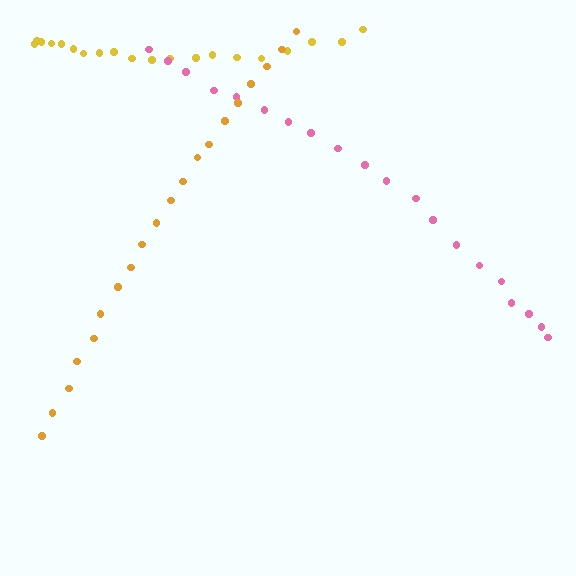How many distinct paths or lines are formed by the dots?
There are 3 distinct paths.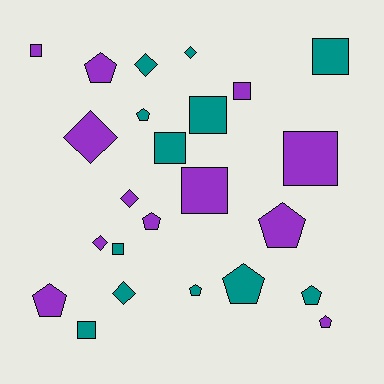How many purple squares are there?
There are 4 purple squares.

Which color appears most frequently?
Teal, with 12 objects.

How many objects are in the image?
There are 24 objects.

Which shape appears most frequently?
Pentagon, with 9 objects.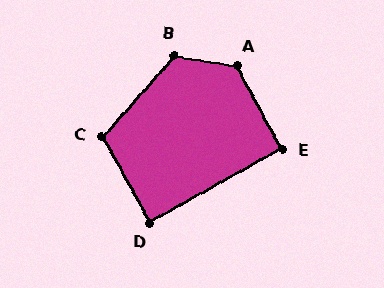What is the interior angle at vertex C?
Approximately 110 degrees (obtuse).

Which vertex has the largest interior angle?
A, at approximately 127 degrees.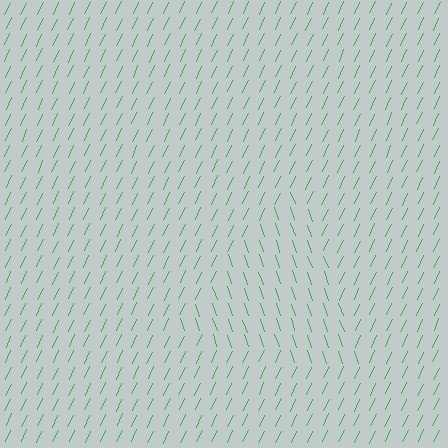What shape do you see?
I see a triangle.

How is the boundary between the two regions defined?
The boundary is defined purely by a change in line orientation (approximately 45 degrees difference). All lines are the same color and thickness.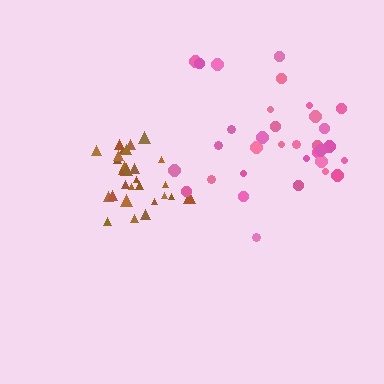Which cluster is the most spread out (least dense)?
Pink.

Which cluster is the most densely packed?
Brown.